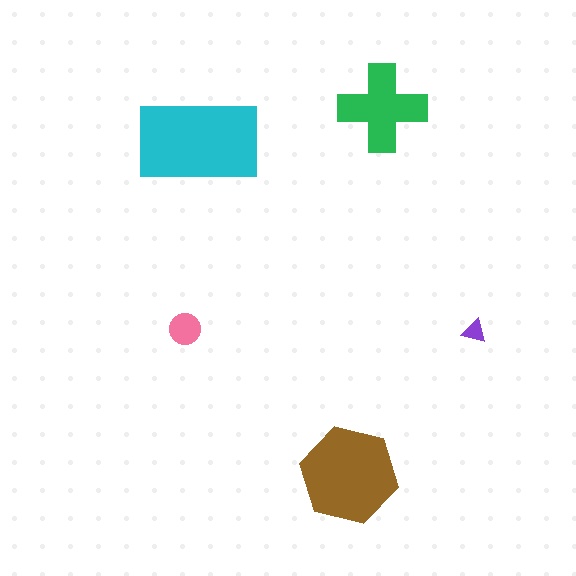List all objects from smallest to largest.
The purple triangle, the pink circle, the green cross, the brown hexagon, the cyan rectangle.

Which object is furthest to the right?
The purple triangle is rightmost.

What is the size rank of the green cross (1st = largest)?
3rd.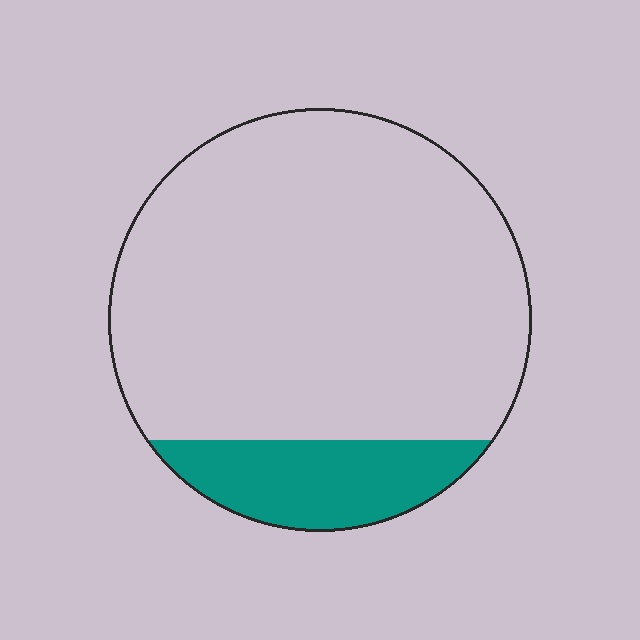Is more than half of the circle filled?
No.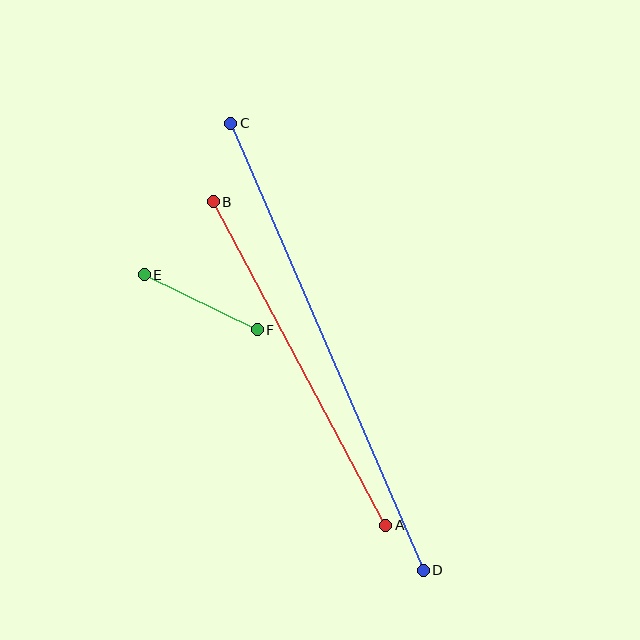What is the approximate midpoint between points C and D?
The midpoint is at approximately (327, 347) pixels.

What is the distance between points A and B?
The distance is approximately 367 pixels.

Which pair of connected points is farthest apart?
Points C and D are farthest apart.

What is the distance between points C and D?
The distance is approximately 487 pixels.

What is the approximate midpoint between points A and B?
The midpoint is at approximately (300, 363) pixels.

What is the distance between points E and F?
The distance is approximately 126 pixels.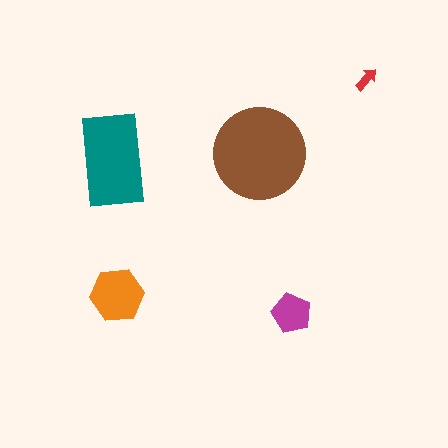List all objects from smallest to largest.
The red arrow, the magenta pentagon, the orange hexagon, the teal rectangle, the brown circle.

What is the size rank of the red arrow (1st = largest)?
5th.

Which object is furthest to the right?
The red arrow is rightmost.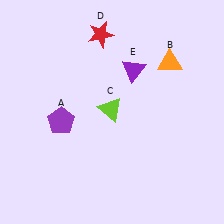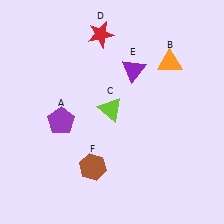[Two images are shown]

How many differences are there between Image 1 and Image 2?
There is 1 difference between the two images.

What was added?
A brown hexagon (F) was added in Image 2.